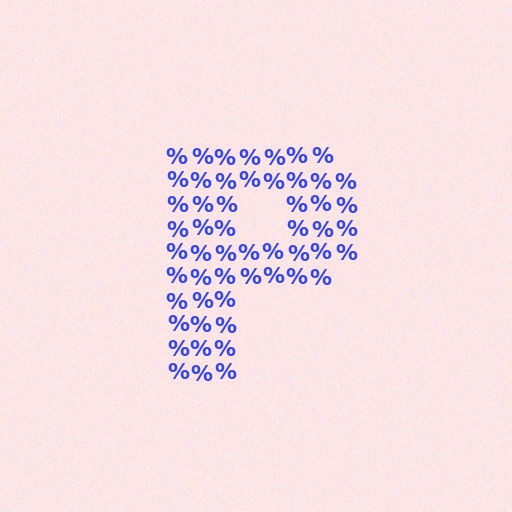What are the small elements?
The small elements are percent signs.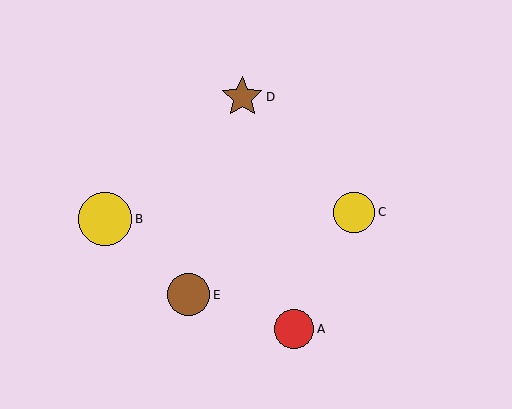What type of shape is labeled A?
Shape A is a red circle.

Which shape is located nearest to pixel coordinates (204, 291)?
The brown circle (labeled E) at (189, 295) is nearest to that location.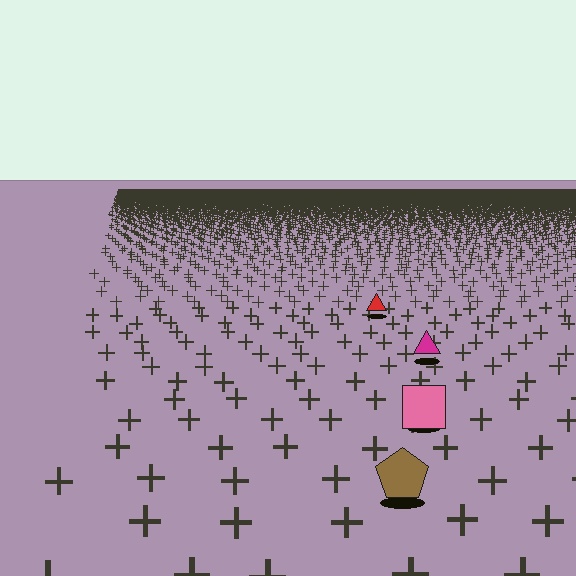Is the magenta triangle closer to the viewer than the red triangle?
Yes. The magenta triangle is closer — you can tell from the texture gradient: the ground texture is coarser near it.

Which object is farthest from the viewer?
The red triangle is farthest from the viewer. It appears smaller and the ground texture around it is denser.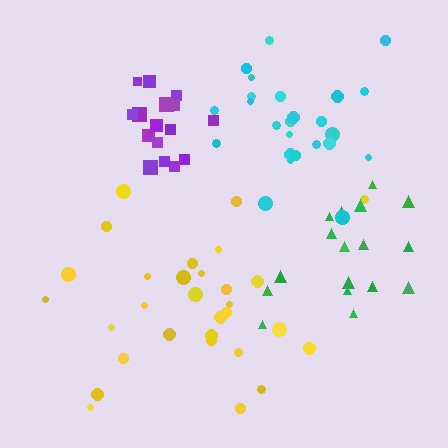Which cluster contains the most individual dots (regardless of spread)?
Yellow (30).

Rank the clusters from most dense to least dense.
purple, green, cyan, yellow.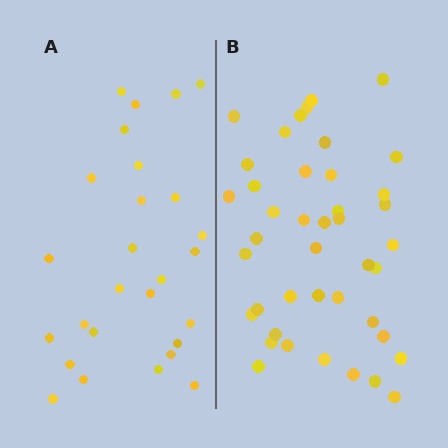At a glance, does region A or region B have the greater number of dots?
Region B (the right region) has more dots.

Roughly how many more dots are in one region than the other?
Region B has approximately 15 more dots than region A.